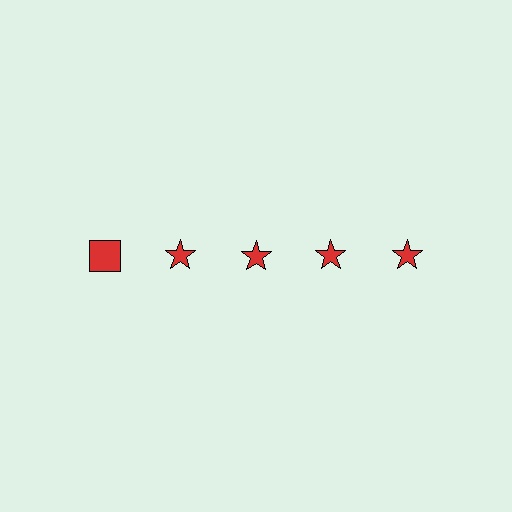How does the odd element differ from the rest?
It has a different shape: square instead of star.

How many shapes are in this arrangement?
There are 5 shapes arranged in a grid pattern.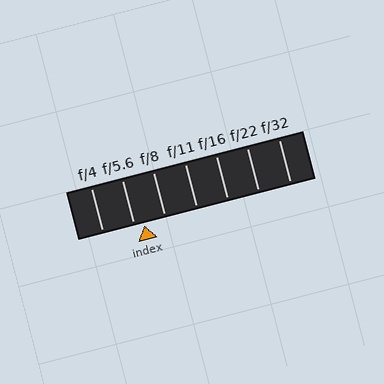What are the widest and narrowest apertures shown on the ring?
The widest aperture shown is f/4 and the narrowest is f/32.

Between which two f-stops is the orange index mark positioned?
The index mark is between f/5.6 and f/8.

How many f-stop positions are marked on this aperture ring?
There are 7 f-stop positions marked.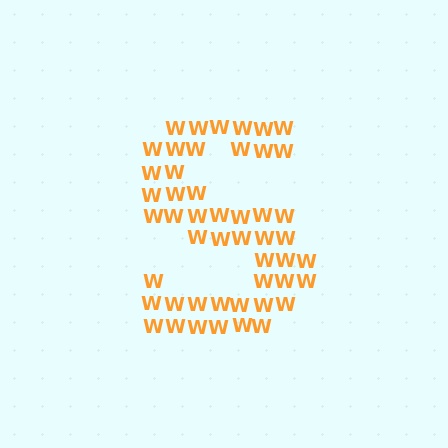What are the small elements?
The small elements are letter W's.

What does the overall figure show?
The overall figure shows the letter S.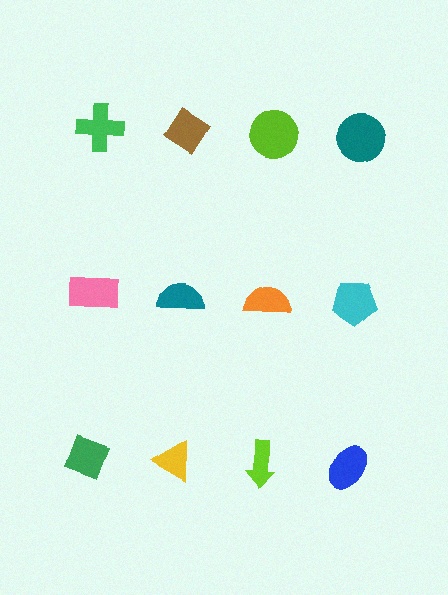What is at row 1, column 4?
A teal circle.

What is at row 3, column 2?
A yellow triangle.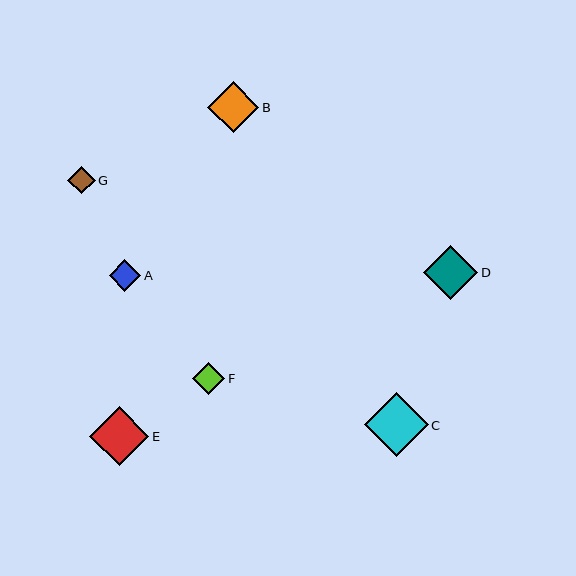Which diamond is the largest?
Diamond C is the largest with a size of approximately 63 pixels.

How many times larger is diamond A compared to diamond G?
Diamond A is approximately 1.2 times the size of diamond G.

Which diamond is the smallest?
Diamond G is the smallest with a size of approximately 27 pixels.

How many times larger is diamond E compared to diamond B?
Diamond E is approximately 1.2 times the size of diamond B.